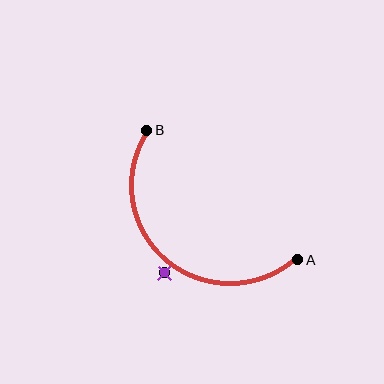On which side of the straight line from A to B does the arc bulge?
The arc bulges below and to the left of the straight line connecting A and B.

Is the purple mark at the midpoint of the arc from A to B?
No — the purple mark does not lie on the arc at all. It sits slightly outside the curve.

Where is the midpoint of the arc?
The arc midpoint is the point on the curve farthest from the straight line joining A and B. It sits below and to the left of that line.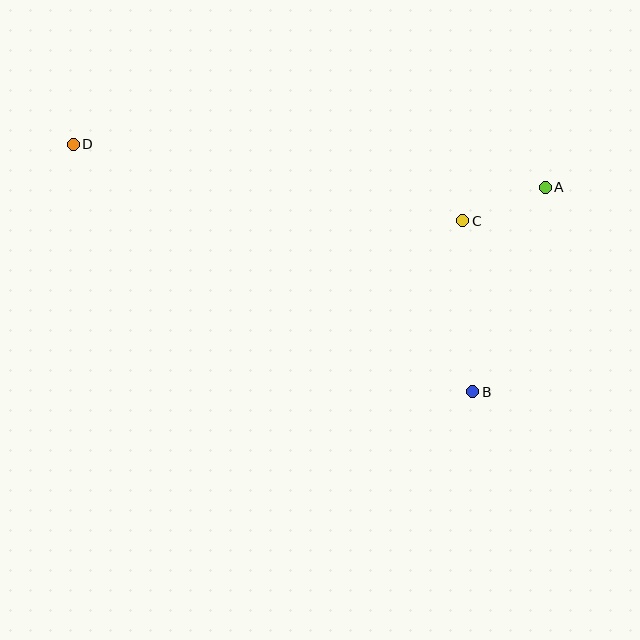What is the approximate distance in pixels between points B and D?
The distance between B and D is approximately 470 pixels.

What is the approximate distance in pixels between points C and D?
The distance between C and D is approximately 397 pixels.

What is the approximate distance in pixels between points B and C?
The distance between B and C is approximately 171 pixels.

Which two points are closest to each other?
Points A and C are closest to each other.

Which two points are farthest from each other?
Points A and D are farthest from each other.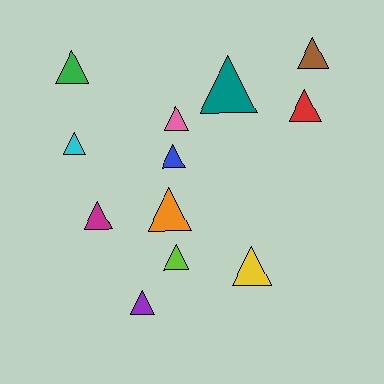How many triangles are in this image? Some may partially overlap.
There are 12 triangles.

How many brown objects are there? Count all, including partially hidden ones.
There is 1 brown object.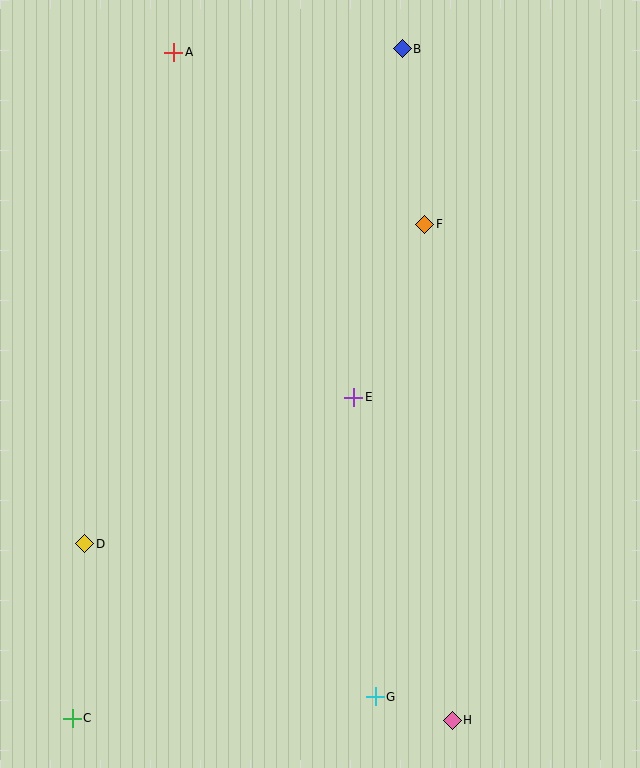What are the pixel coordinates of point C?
Point C is at (72, 718).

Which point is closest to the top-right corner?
Point B is closest to the top-right corner.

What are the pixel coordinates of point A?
Point A is at (174, 52).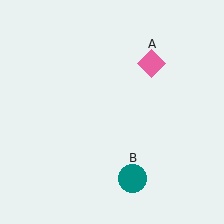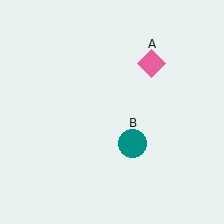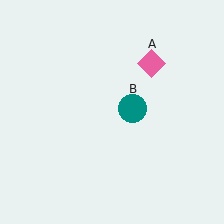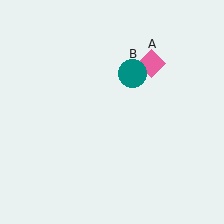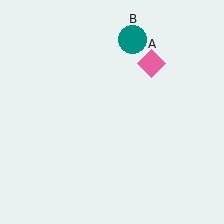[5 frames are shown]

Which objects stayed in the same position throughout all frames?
Pink diamond (object A) remained stationary.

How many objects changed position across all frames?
1 object changed position: teal circle (object B).